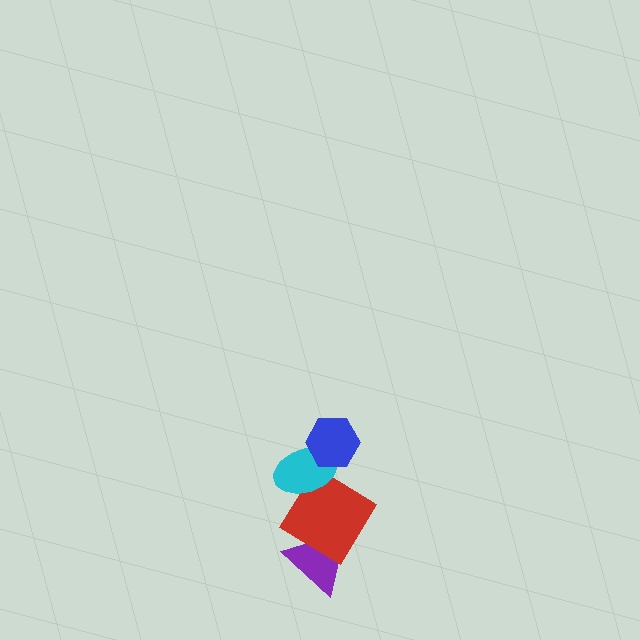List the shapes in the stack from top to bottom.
From top to bottom: the blue hexagon, the cyan ellipse, the red diamond, the purple triangle.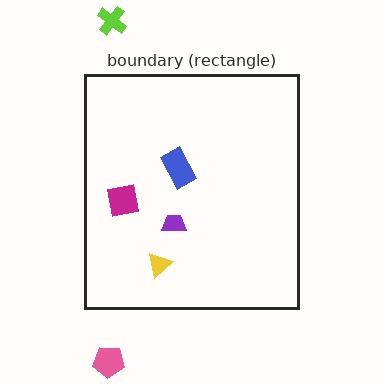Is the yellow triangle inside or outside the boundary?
Inside.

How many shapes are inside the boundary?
4 inside, 2 outside.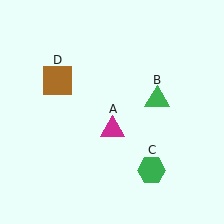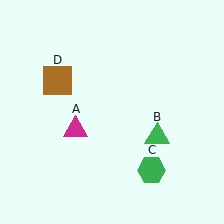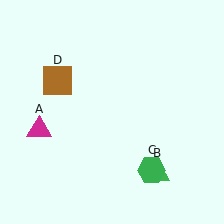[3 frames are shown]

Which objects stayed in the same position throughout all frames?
Green hexagon (object C) and brown square (object D) remained stationary.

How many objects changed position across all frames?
2 objects changed position: magenta triangle (object A), green triangle (object B).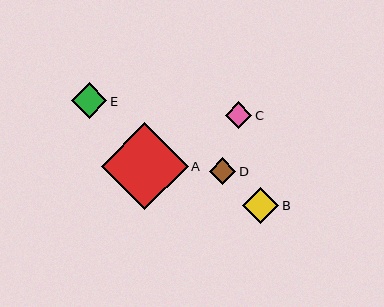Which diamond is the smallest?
Diamond D is the smallest with a size of approximately 27 pixels.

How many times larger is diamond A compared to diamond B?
Diamond A is approximately 2.4 times the size of diamond B.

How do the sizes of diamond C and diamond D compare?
Diamond C and diamond D are approximately the same size.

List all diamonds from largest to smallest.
From largest to smallest: A, B, E, C, D.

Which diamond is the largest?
Diamond A is the largest with a size of approximately 87 pixels.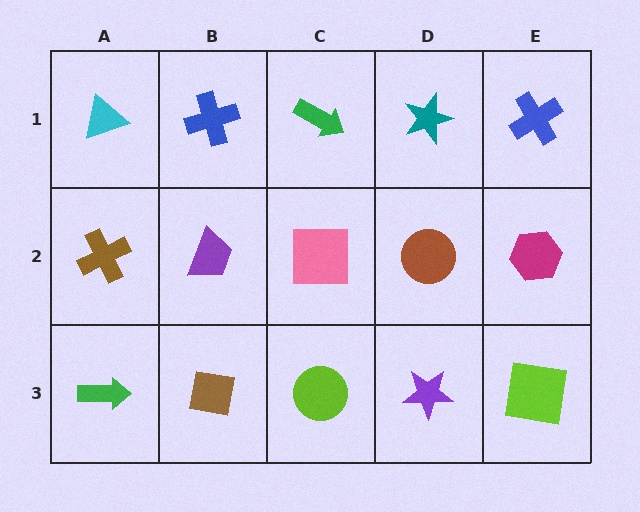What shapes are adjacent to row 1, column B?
A purple trapezoid (row 2, column B), a cyan triangle (row 1, column A), a green arrow (row 1, column C).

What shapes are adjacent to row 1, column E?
A magenta hexagon (row 2, column E), a teal star (row 1, column D).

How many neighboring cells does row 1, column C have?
3.